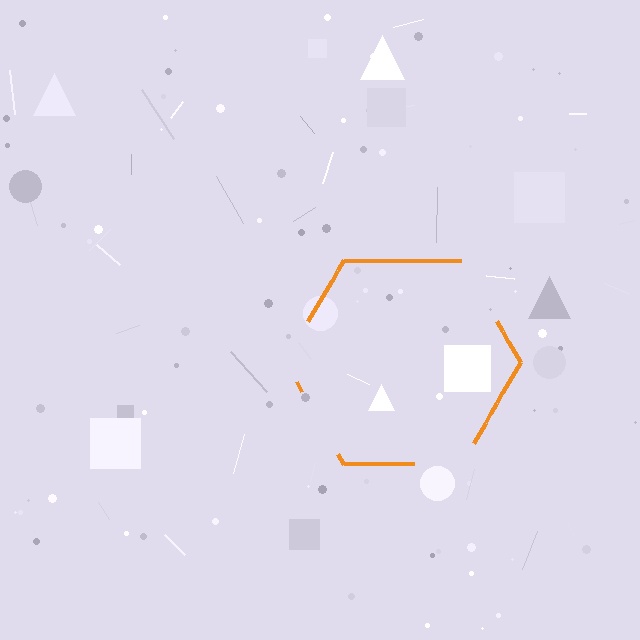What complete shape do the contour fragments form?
The contour fragments form a hexagon.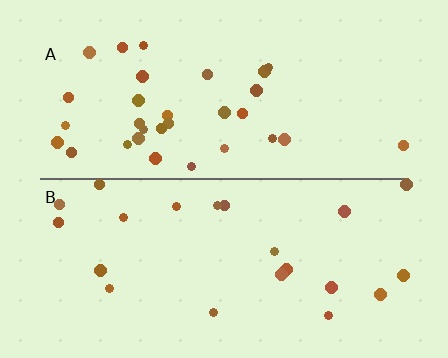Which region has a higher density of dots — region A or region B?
A (the top).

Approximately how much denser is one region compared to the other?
Approximately 1.5× — region A over region B.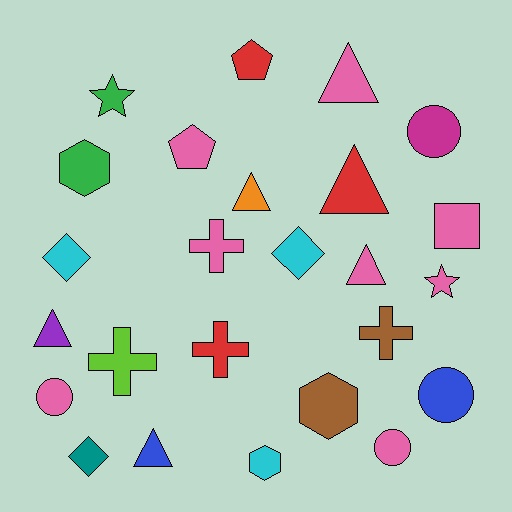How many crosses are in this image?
There are 4 crosses.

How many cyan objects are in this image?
There are 3 cyan objects.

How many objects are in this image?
There are 25 objects.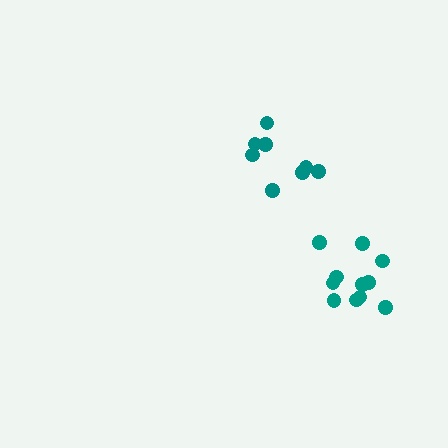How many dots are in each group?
Group 1: 8 dots, Group 2: 11 dots (19 total).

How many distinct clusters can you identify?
There are 2 distinct clusters.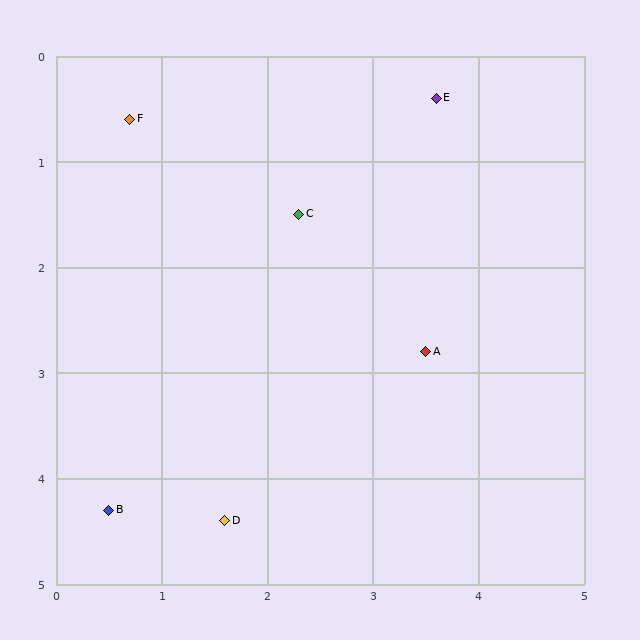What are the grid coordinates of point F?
Point F is at approximately (0.7, 0.6).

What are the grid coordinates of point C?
Point C is at approximately (2.3, 1.5).